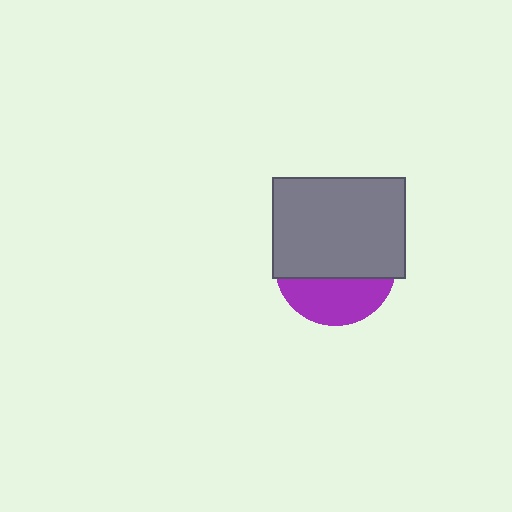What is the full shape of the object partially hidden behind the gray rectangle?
The partially hidden object is a purple circle.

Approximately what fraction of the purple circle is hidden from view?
Roughly 65% of the purple circle is hidden behind the gray rectangle.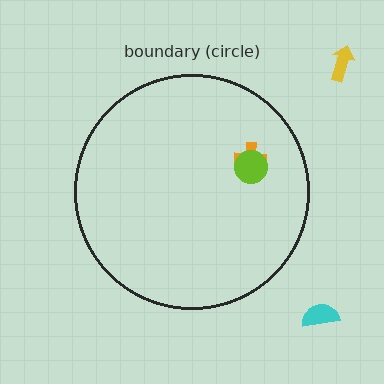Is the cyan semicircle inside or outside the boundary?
Outside.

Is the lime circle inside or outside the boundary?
Inside.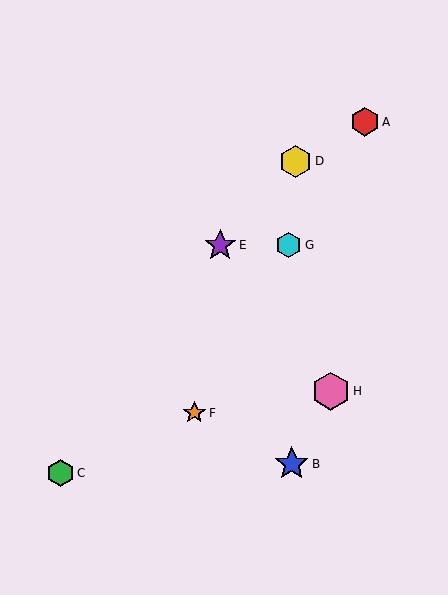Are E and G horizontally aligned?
Yes, both are at y≈245.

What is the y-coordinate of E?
Object E is at y≈245.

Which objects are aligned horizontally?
Objects E, G are aligned horizontally.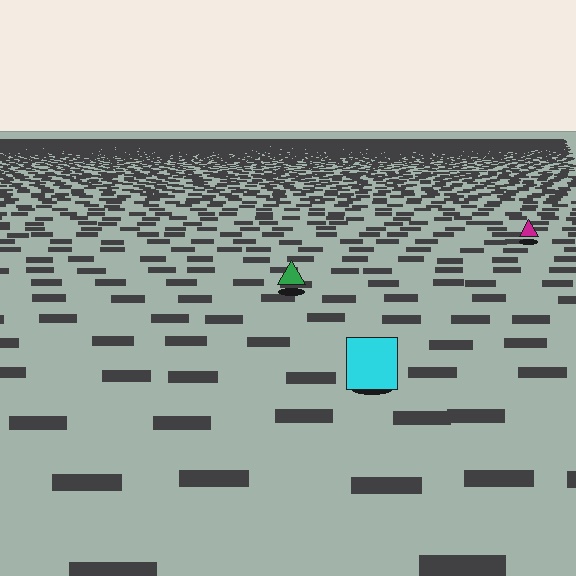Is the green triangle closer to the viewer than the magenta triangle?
Yes. The green triangle is closer — you can tell from the texture gradient: the ground texture is coarser near it.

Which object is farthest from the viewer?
The magenta triangle is farthest from the viewer. It appears smaller and the ground texture around it is denser.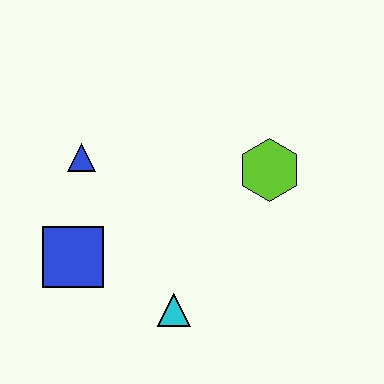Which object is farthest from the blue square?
The lime hexagon is farthest from the blue square.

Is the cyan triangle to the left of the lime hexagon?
Yes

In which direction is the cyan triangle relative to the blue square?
The cyan triangle is to the right of the blue square.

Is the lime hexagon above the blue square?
Yes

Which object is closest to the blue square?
The blue triangle is closest to the blue square.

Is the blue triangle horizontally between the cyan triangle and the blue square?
Yes